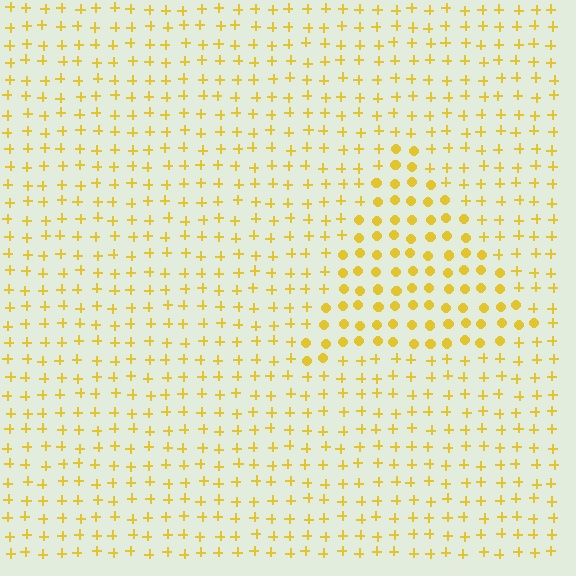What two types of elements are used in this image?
The image uses circles inside the triangle region and plus signs outside it.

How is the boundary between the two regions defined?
The boundary is defined by a change in element shape: circles inside vs. plus signs outside. All elements share the same color and spacing.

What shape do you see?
I see a triangle.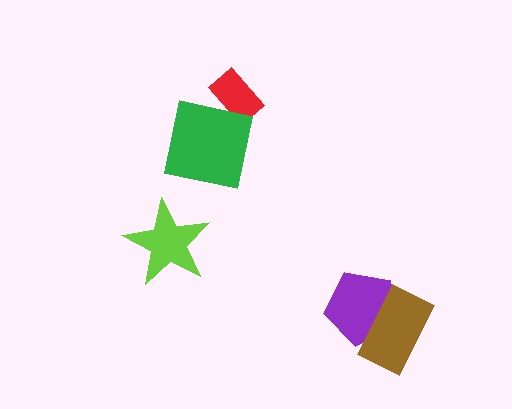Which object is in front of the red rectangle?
The green square is in front of the red rectangle.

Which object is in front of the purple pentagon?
The brown rectangle is in front of the purple pentagon.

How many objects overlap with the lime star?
0 objects overlap with the lime star.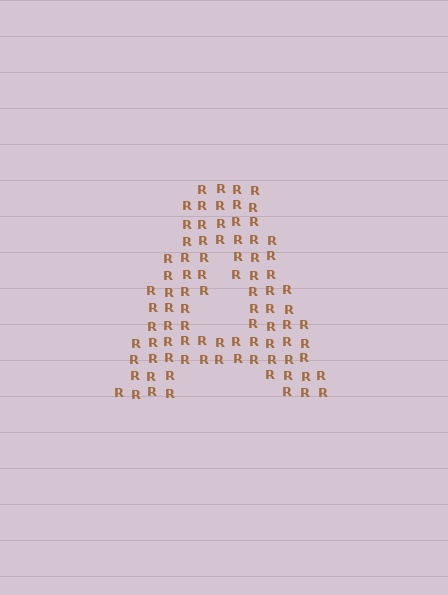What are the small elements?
The small elements are letter R's.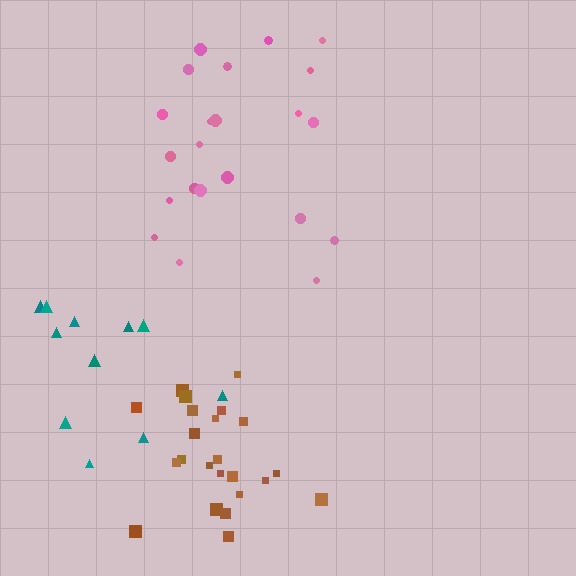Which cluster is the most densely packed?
Brown.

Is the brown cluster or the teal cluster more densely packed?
Brown.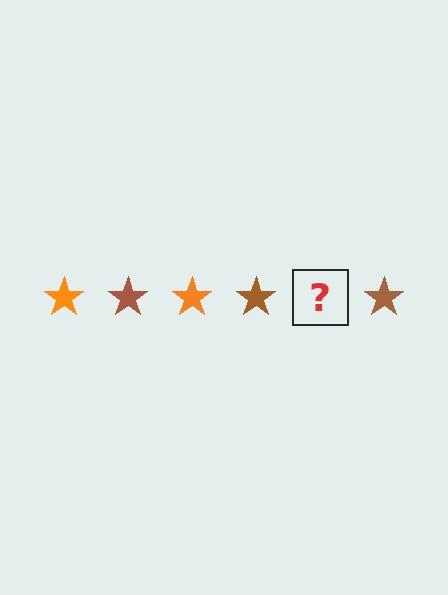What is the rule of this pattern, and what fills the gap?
The rule is that the pattern cycles through orange, brown stars. The gap should be filled with an orange star.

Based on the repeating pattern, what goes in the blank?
The blank should be an orange star.